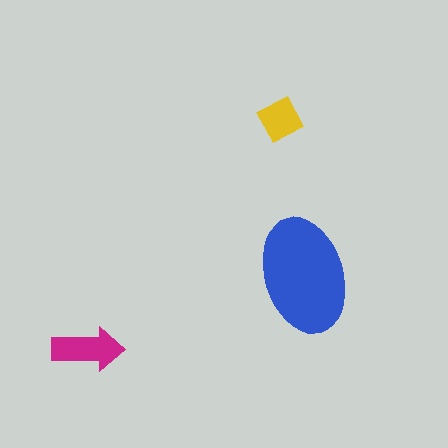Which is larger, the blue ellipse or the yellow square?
The blue ellipse.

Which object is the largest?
The blue ellipse.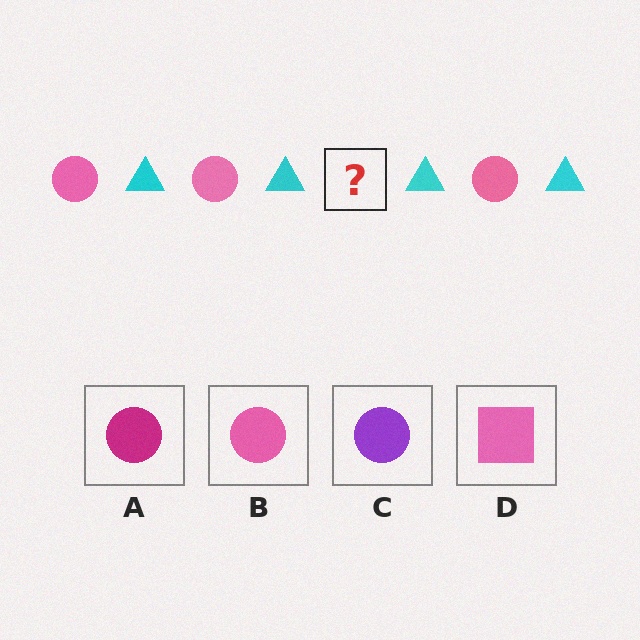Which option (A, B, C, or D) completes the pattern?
B.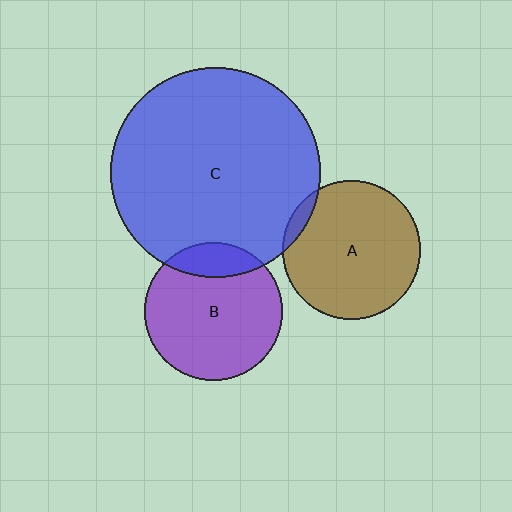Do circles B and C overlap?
Yes.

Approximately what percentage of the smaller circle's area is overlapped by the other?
Approximately 15%.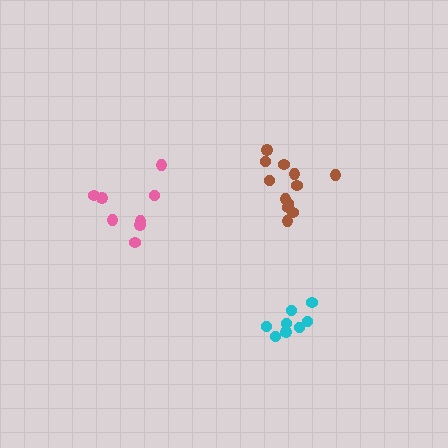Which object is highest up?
The brown cluster is topmost.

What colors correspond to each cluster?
The clusters are colored: brown, cyan, pink.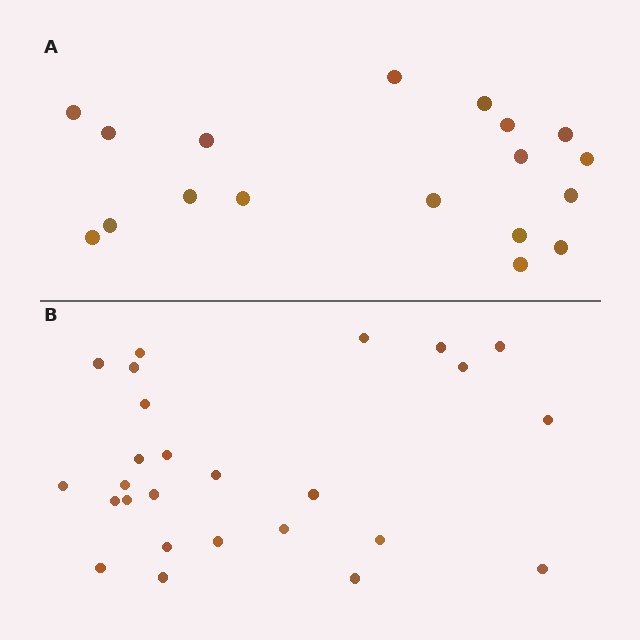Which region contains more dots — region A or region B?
Region B (the bottom region) has more dots.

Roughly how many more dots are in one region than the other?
Region B has roughly 8 or so more dots than region A.